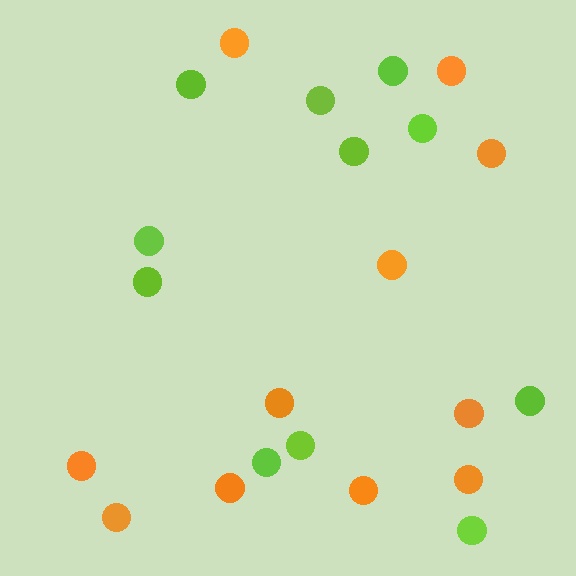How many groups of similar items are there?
There are 2 groups: one group of lime circles (11) and one group of orange circles (11).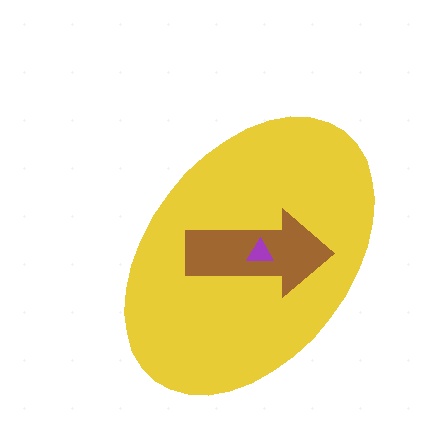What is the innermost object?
The purple triangle.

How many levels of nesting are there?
3.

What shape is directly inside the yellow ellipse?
The brown arrow.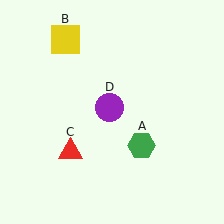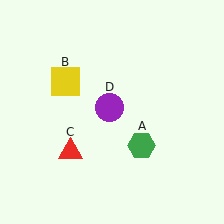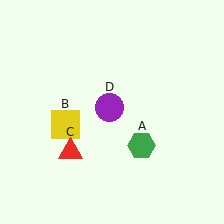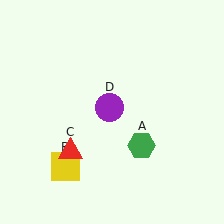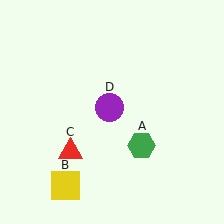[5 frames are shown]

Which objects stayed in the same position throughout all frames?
Green hexagon (object A) and red triangle (object C) and purple circle (object D) remained stationary.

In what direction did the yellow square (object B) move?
The yellow square (object B) moved down.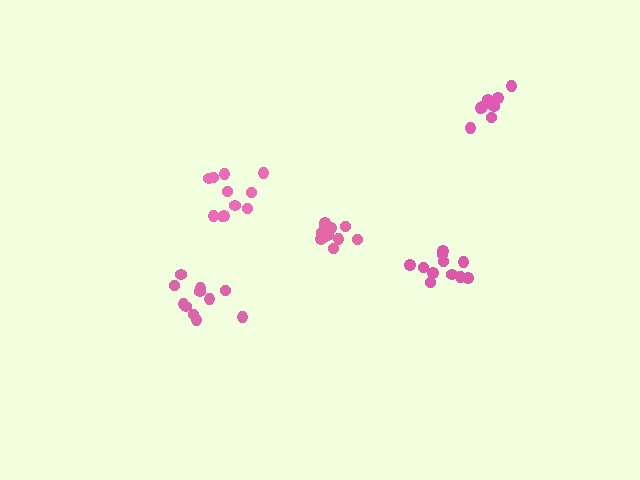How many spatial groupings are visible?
There are 5 spatial groupings.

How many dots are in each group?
Group 1: 11 dots, Group 2: 11 dots, Group 3: 9 dots, Group 4: 12 dots, Group 5: 11 dots (54 total).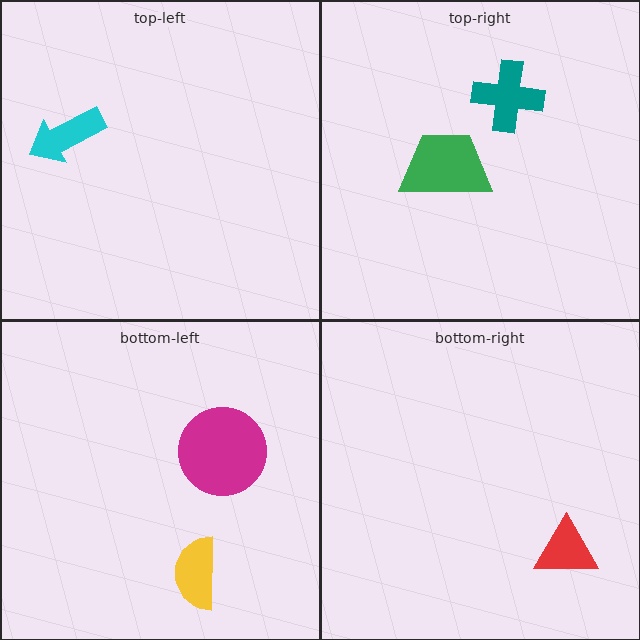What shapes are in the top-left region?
The cyan arrow.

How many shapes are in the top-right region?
2.